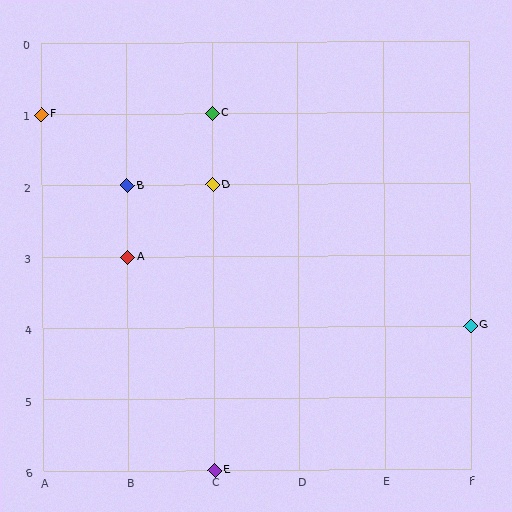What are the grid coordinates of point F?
Point F is at grid coordinates (A, 1).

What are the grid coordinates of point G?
Point G is at grid coordinates (F, 4).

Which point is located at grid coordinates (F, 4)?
Point G is at (F, 4).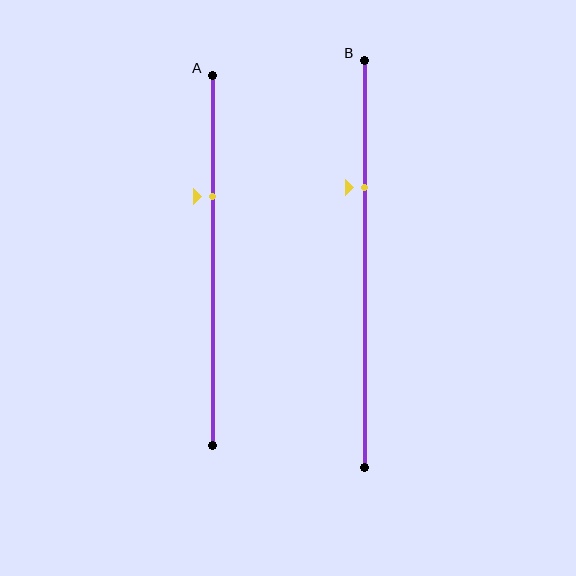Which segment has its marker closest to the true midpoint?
Segment A has its marker closest to the true midpoint.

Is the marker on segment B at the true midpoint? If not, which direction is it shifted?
No, the marker on segment B is shifted upward by about 19% of the segment length.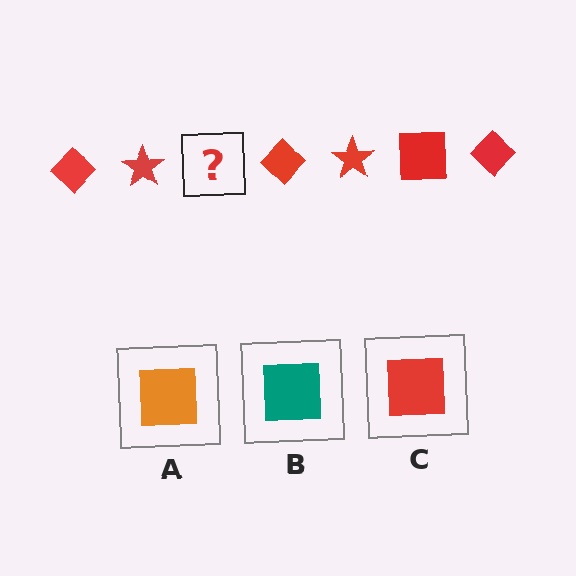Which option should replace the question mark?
Option C.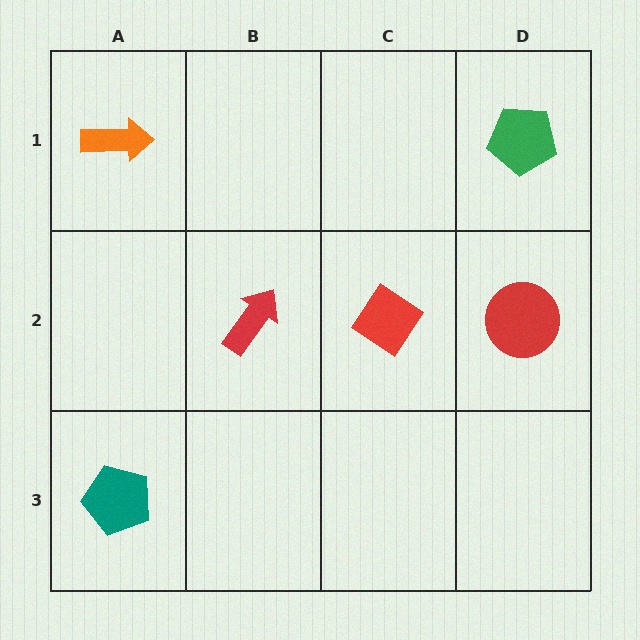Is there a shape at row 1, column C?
No, that cell is empty.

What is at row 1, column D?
A green pentagon.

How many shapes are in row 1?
2 shapes.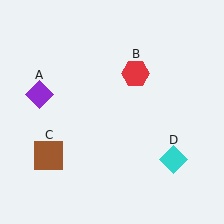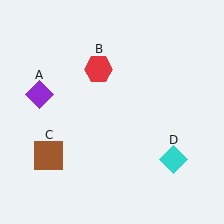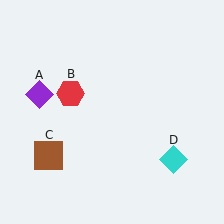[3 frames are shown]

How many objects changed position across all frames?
1 object changed position: red hexagon (object B).